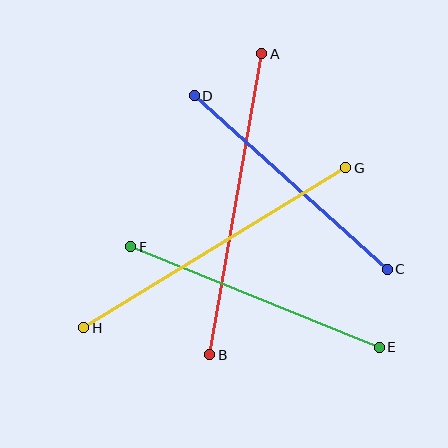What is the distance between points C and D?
The distance is approximately 260 pixels.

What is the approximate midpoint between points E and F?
The midpoint is at approximately (255, 297) pixels.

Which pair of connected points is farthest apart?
Points G and H are farthest apart.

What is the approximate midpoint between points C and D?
The midpoint is at approximately (291, 182) pixels.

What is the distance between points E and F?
The distance is approximately 268 pixels.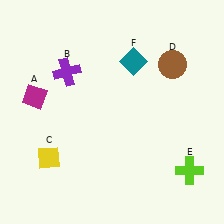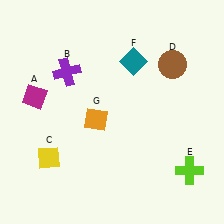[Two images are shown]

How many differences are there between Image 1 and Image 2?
There is 1 difference between the two images.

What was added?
An orange diamond (G) was added in Image 2.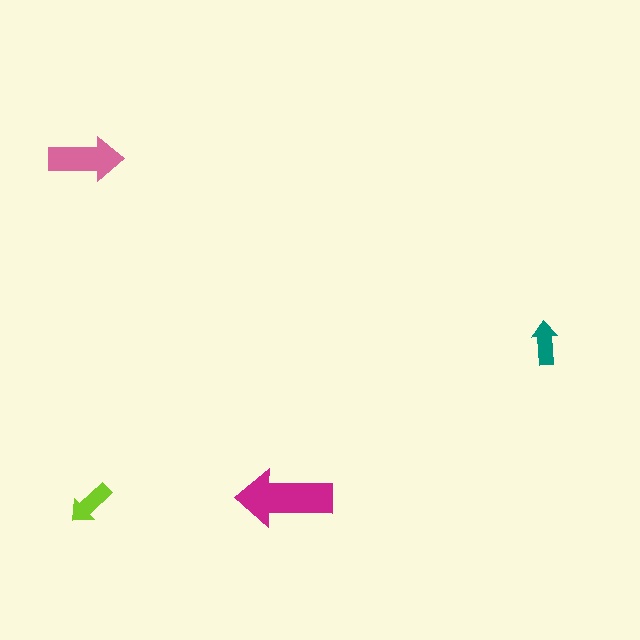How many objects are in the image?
There are 4 objects in the image.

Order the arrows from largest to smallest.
the magenta one, the pink one, the lime one, the teal one.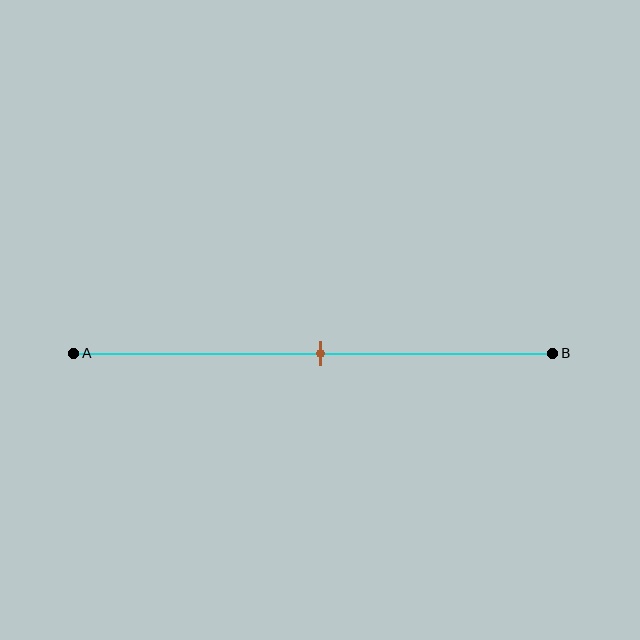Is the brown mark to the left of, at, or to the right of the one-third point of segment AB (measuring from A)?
The brown mark is to the right of the one-third point of segment AB.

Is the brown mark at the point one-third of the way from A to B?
No, the mark is at about 50% from A, not at the 33% one-third point.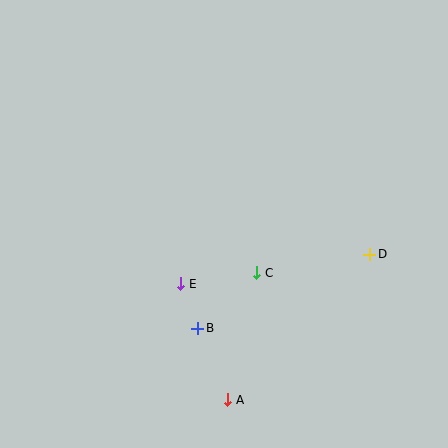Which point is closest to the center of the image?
Point C at (257, 273) is closest to the center.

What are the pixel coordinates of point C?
Point C is at (257, 273).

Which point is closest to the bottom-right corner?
Point D is closest to the bottom-right corner.